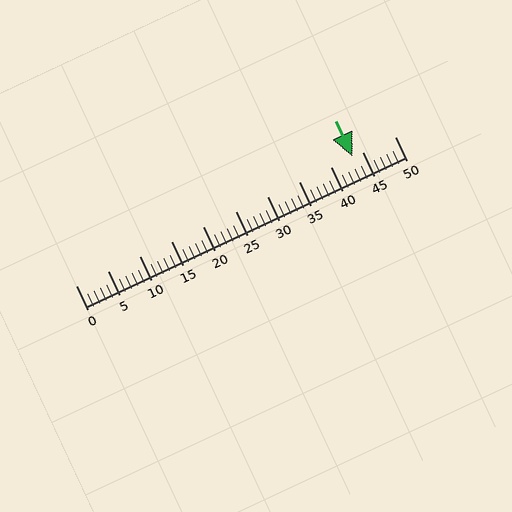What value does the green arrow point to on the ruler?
The green arrow points to approximately 43.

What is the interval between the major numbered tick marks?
The major tick marks are spaced 5 units apart.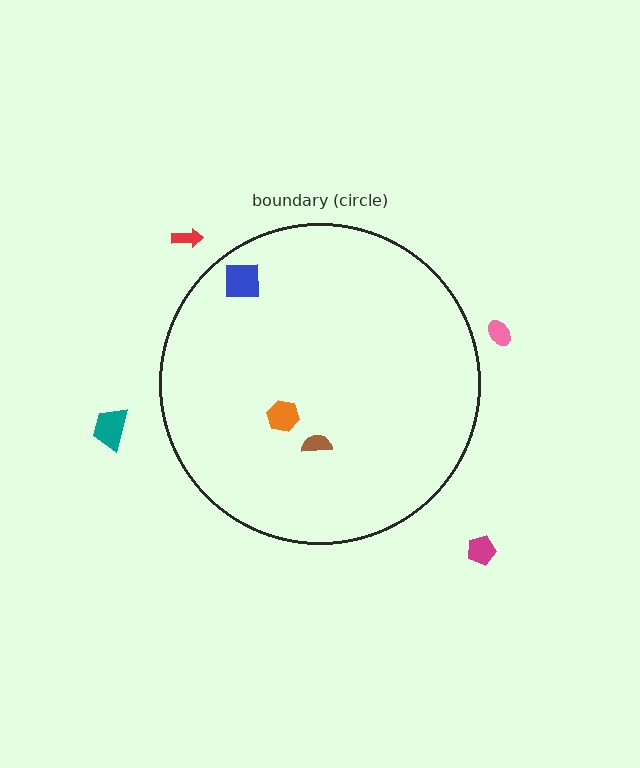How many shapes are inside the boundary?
3 inside, 4 outside.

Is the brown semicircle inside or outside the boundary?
Inside.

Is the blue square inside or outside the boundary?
Inside.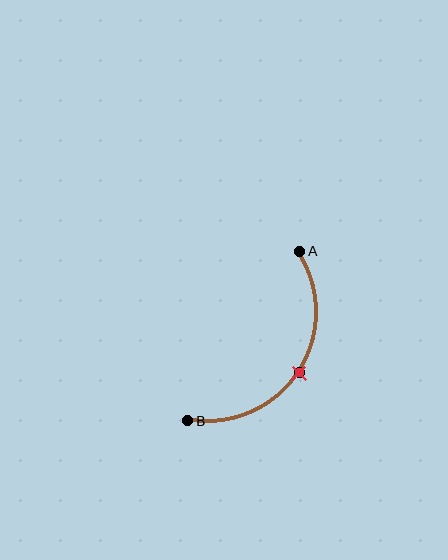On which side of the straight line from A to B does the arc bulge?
The arc bulges to the right of the straight line connecting A and B.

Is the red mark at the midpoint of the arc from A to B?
Yes. The red mark lies on the arc at equal arc-length from both A and B — it is the arc midpoint.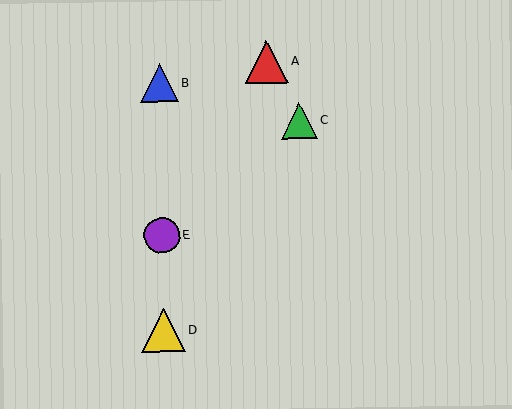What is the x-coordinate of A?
Object A is at x≈267.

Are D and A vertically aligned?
No, D is at x≈163 and A is at x≈267.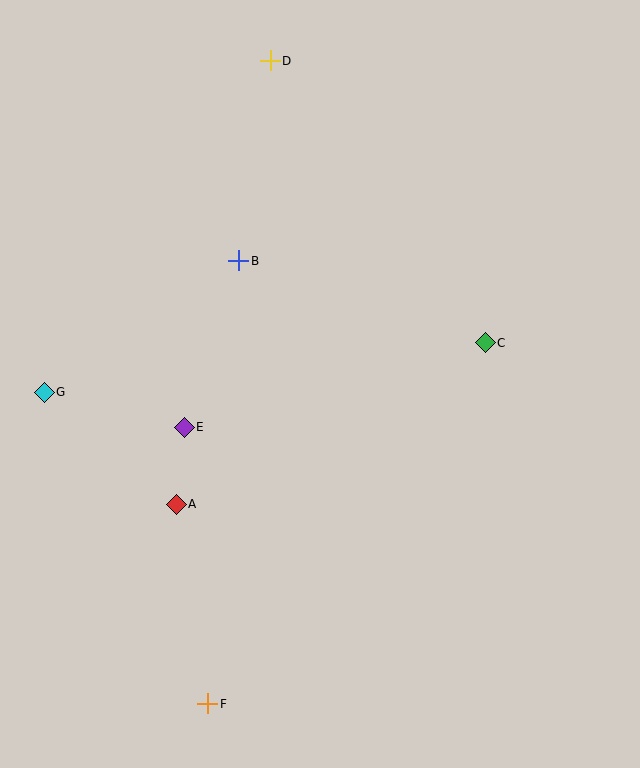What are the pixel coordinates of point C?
Point C is at (485, 343).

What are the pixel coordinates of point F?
Point F is at (208, 704).